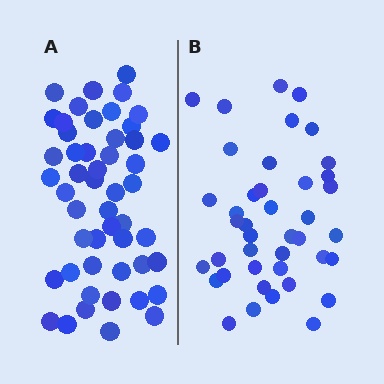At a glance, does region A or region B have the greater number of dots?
Region A (the left region) has more dots.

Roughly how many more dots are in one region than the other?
Region A has roughly 8 or so more dots than region B.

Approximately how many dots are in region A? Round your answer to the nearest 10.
About 50 dots.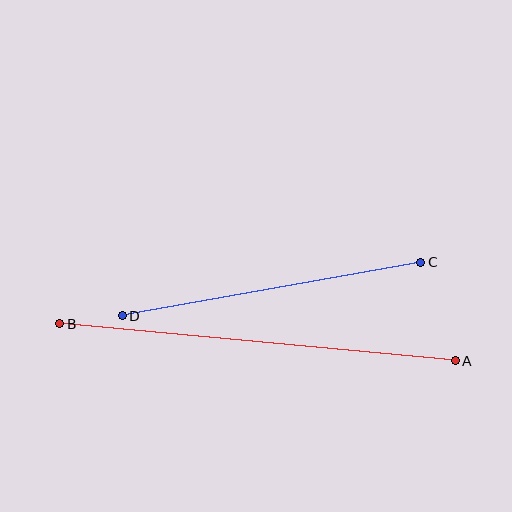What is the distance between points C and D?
The distance is approximately 303 pixels.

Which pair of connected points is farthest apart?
Points A and B are farthest apart.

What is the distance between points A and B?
The distance is approximately 397 pixels.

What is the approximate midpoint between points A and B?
The midpoint is at approximately (257, 342) pixels.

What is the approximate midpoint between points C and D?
The midpoint is at approximately (271, 289) pixels.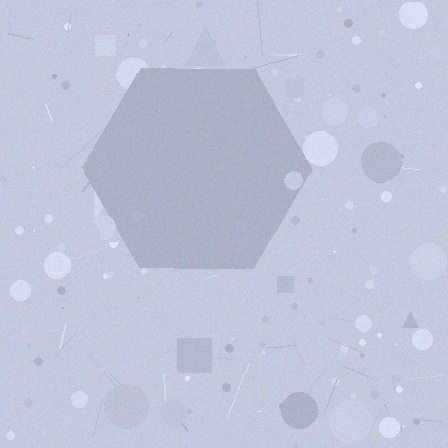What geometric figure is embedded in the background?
A hexagon is embedded in the background.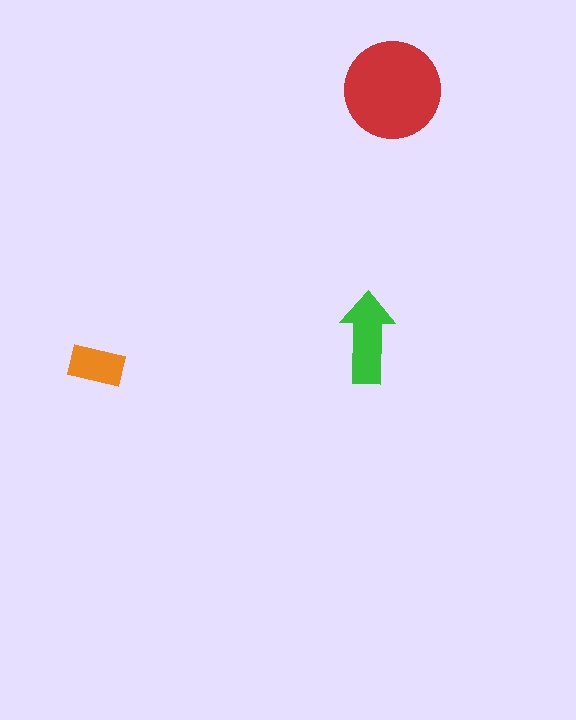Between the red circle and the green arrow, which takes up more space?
The red circle.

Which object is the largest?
The red circle.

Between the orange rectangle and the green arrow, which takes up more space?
The green arrow.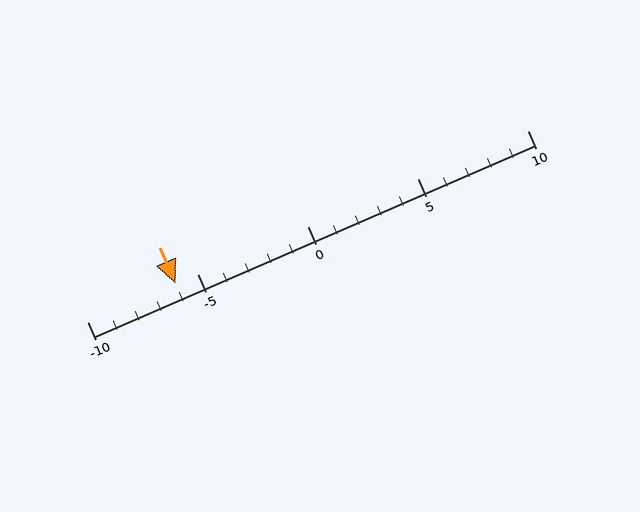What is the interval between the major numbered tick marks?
The major tick marks are spaced 5 units apart.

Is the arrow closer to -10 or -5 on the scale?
The arrow is closer to -5.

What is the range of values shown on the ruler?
The ruler shows values from -10 to 10.